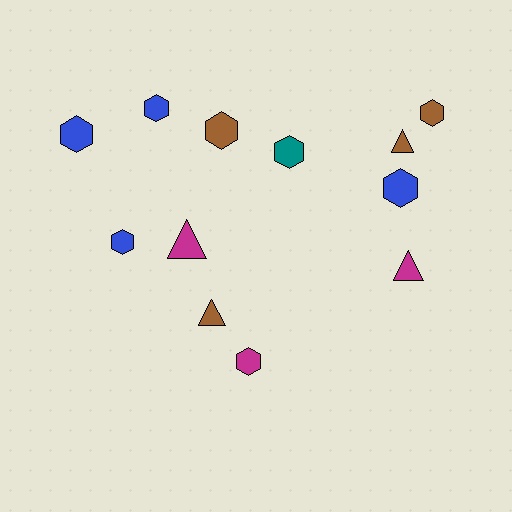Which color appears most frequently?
Brown, with 4 objects.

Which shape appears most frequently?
Hexagon, with 8 objects.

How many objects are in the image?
There are 12 objects.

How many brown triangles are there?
There are 2 brown triangles.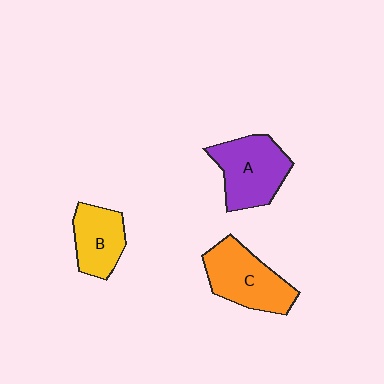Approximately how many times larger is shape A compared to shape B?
Approximately 1.4 times.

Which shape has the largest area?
Shape C (orange).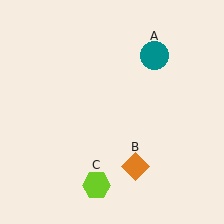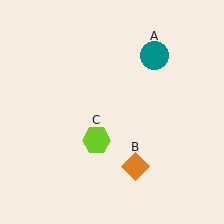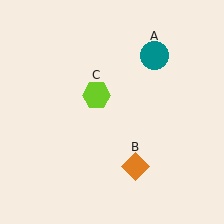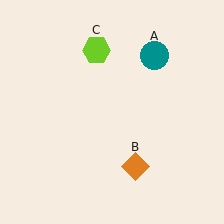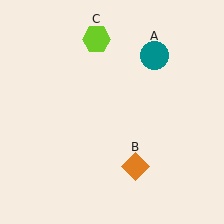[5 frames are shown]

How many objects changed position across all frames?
1 object changed position: lime hexagon (object C).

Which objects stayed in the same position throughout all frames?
Teal circle (object A) and orange diamond (object B) remained stationary.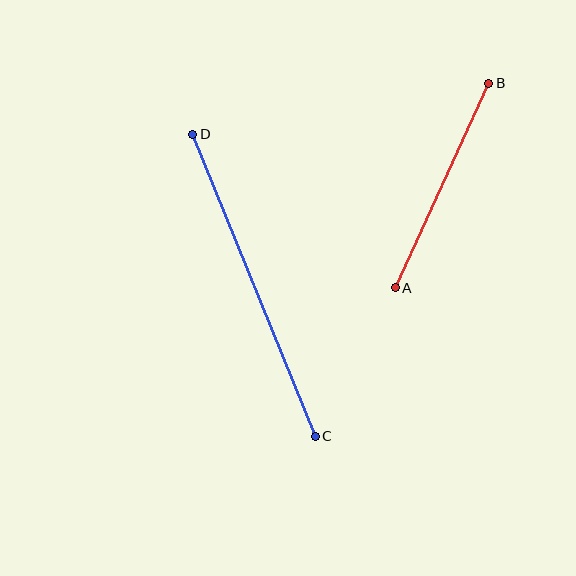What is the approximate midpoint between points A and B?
The midpoint is at approximately (442, 186) pixels.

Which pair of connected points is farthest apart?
Points C and D are farthest apart.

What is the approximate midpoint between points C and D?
The midpoint is at approximately (254, 285) pixels.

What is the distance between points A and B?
The distance is approximately 225 pixels.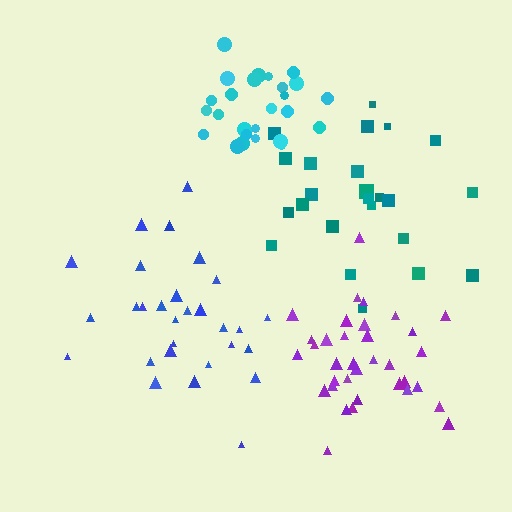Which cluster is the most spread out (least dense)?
Teal.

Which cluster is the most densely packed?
Cyan.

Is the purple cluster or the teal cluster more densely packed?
Purple.